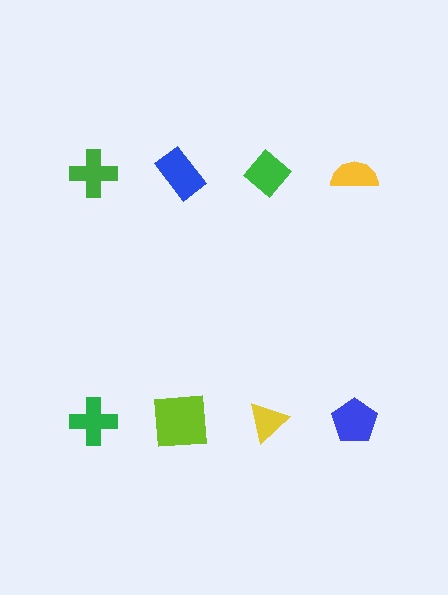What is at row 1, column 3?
A green diamond.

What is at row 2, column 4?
A blue pentagon.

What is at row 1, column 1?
A green cross.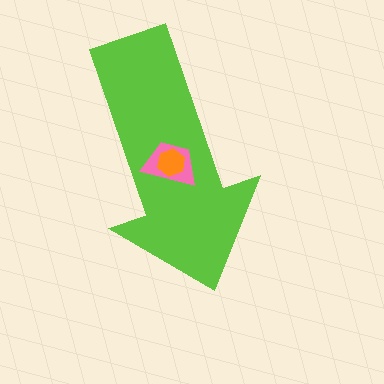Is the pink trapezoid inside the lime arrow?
Yes.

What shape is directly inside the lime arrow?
The pink trapezoid.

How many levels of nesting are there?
3.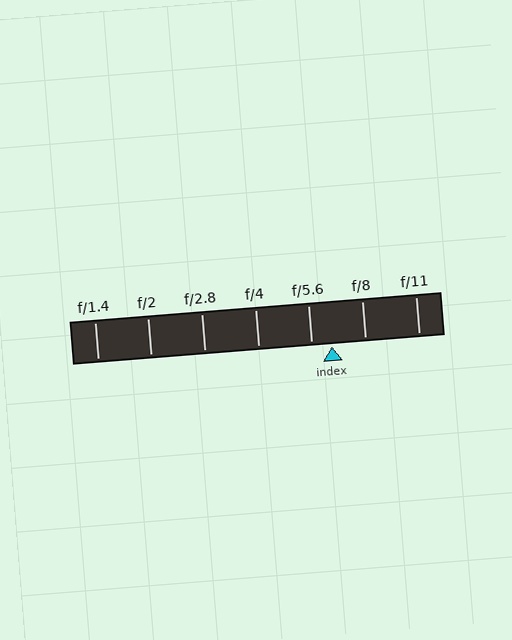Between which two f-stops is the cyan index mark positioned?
The index mark is between f/5.6 and f/8.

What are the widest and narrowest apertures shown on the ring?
The widest aperture shown is f/1.4 and the narrowest is f/11.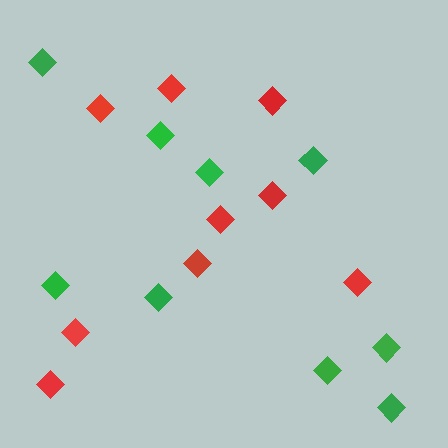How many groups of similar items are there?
There are 2 groups: one group of red diamonds (9) and one group of green diamonds (9).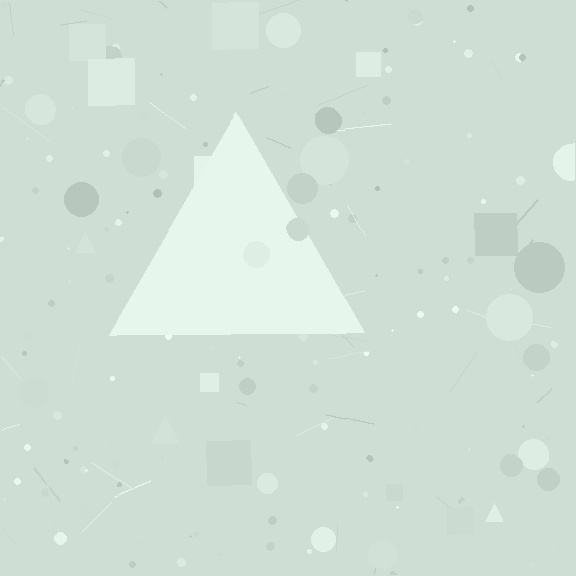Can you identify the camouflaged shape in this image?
The camouflaged shape is a triangle.